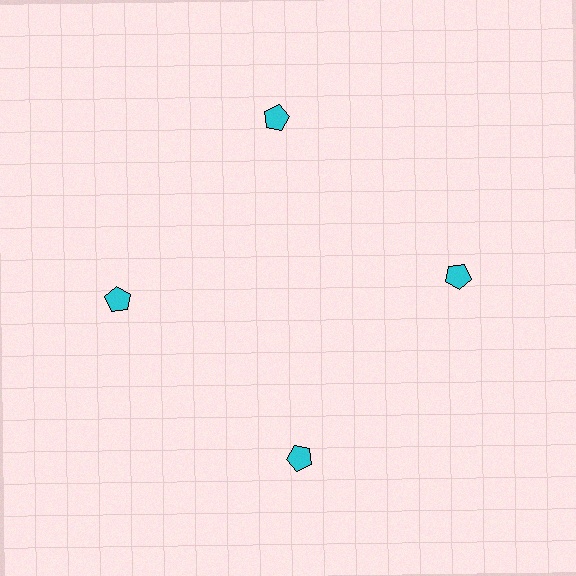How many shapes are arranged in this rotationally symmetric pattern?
There are 4 shapes, arranged in 4 groups of 1.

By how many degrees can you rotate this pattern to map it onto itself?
The pattern maps onto itself every 90 degrees of rotation.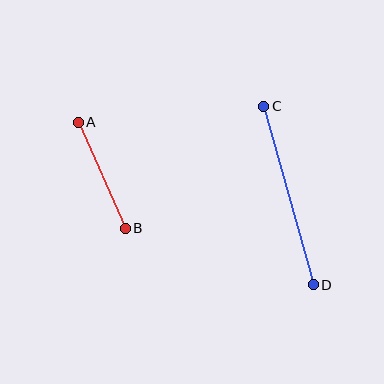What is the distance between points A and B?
The distance is approximately 116 pixels.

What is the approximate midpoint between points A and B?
The midpoint is at approximately (102, 175) pixels.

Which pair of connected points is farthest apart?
Points C and D are farthest apart.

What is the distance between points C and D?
The distance is approximately 185 pixels.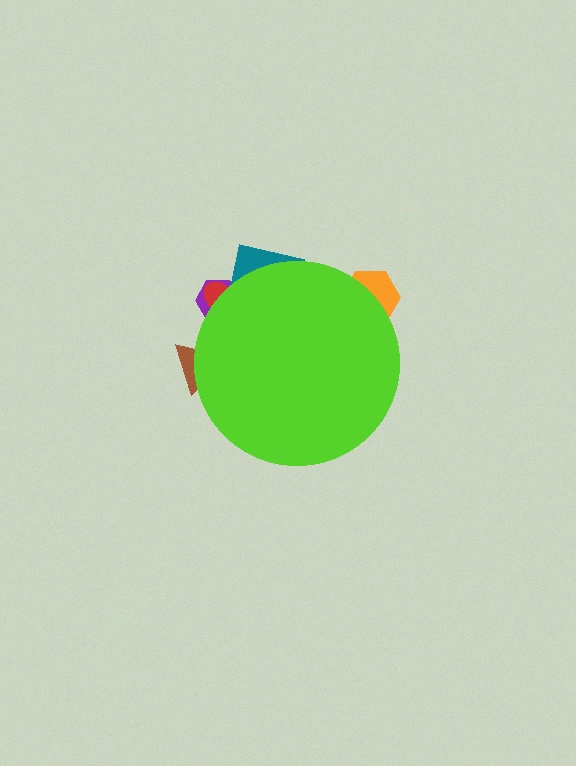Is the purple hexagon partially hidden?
Yes, the purple hexagon is partially hidden behind the lime circle.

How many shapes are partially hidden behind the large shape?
5 shapes are partially hidden.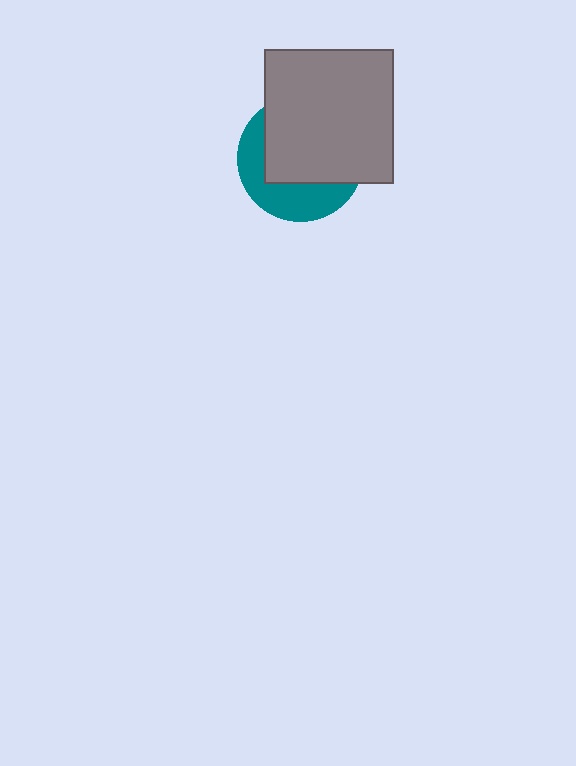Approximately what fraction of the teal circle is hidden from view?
Roughly 62% of the teal circle is hidden behind the gray rectangle.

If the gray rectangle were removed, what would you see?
You would see the complete teal circle.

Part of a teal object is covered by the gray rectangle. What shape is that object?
It is a circle.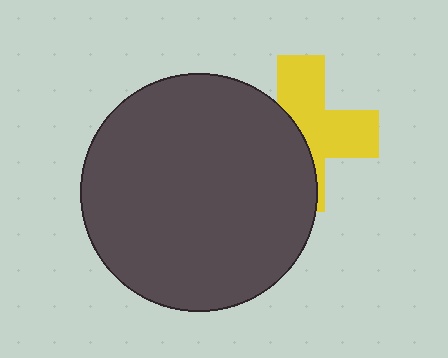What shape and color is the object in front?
The object in front is a dark gray circle.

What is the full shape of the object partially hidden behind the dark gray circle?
The partially hidden object is a yellow cross.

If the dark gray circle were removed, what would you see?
You would see the complete yellow cross.